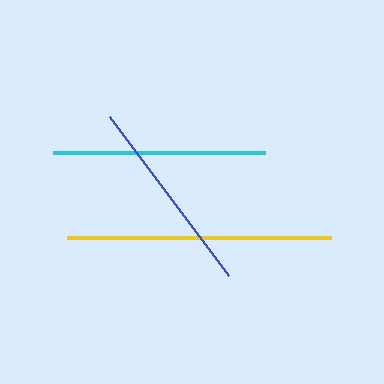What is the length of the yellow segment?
The yellow segment is approximately 264 pixels long.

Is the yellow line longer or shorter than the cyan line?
The yellow line is longer than the cyan line.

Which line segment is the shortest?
The blue line is the shortest at approximately 199 pixels.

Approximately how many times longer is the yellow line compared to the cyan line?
The yellow line is approximately 1.2 times the length of the cyan line.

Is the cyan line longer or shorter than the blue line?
The cyan line is longer than the blue line.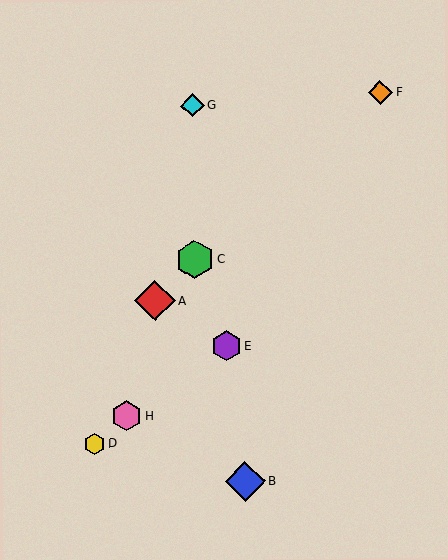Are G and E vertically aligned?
No, G is at x≈192 and E is at x≈226.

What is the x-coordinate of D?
Object D is at x≈95.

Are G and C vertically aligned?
Yes, both are at x≈192.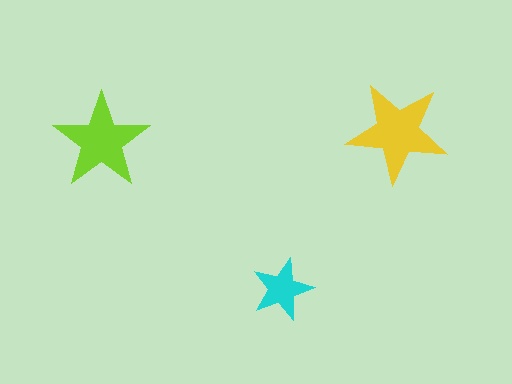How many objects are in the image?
There are 3 objects in the image.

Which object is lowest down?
The cyan star is bottommost.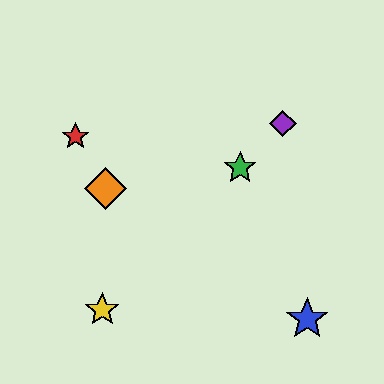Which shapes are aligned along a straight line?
The green star, the yellow star, the purple diamond are aligned along a straight line.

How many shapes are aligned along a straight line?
3 shapes (the green star, the yellow star, the purple diamond) are aligned along a straight line.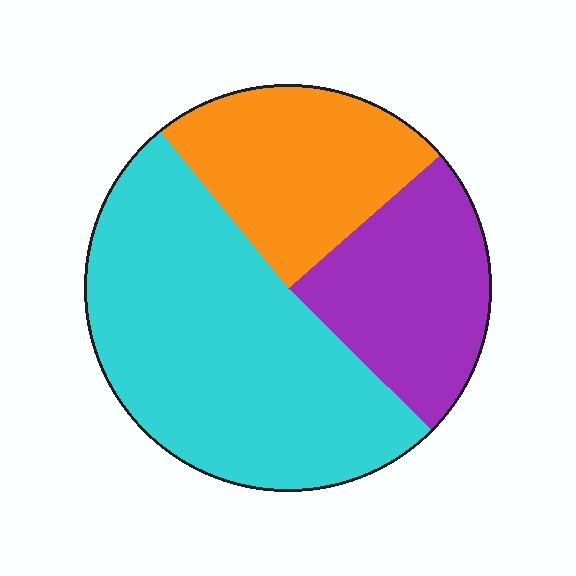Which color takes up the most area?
Cyan, at roughly 50%.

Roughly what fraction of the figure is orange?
Orange takes up about one quarter (1/4) of the figure.